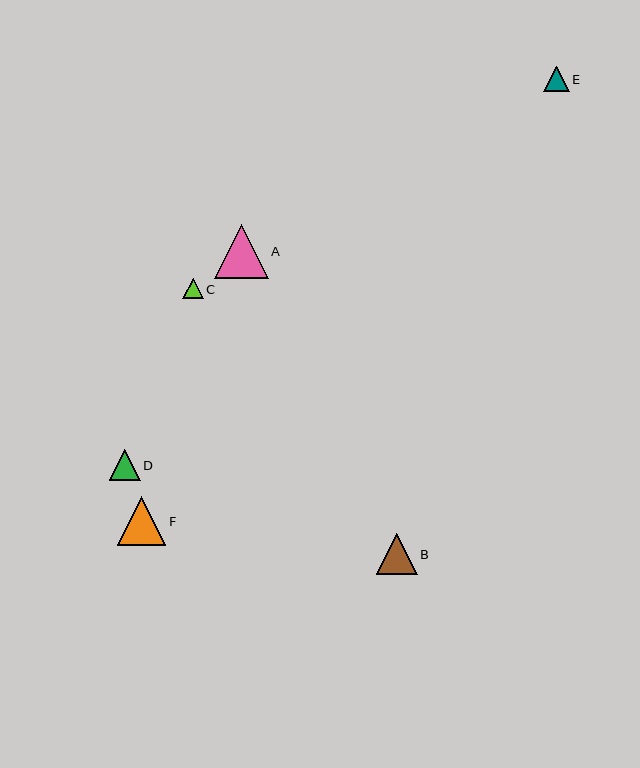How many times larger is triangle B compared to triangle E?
Triangle B is approximately 1.6 times the size of triangle E.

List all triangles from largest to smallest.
From largest to smallest: A, F, B, D, E, C.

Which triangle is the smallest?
Triangle C is the smallest with a size of approximately 21 pixels.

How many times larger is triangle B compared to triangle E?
Triangle B is approximately 1.6 times the size of triangle E.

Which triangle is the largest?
Triangle A is the largest with a size of approximately 54 pixels.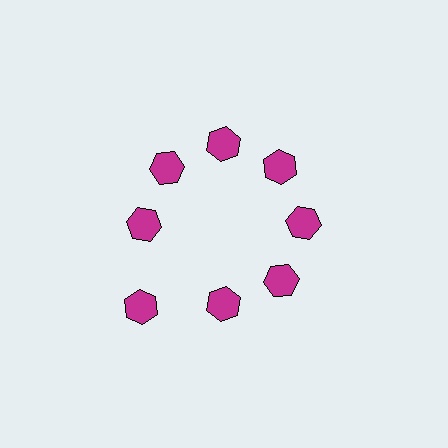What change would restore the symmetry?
The symmetry would be restored by moving it inward, back onto the ring so that all 8 hexagons sit at equal angles and equal distance from the center.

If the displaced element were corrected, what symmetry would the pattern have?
It would have 8-fold rotational symmetry — the pattern would map onto itself every 45 degrees.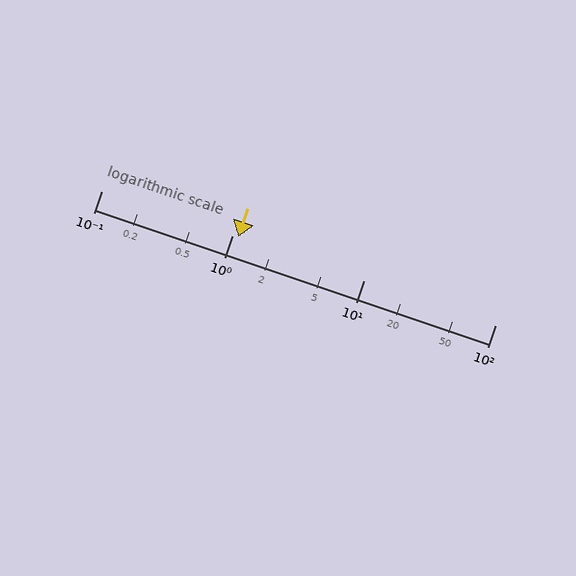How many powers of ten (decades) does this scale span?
The scale spans 3 decades, from 0.1 to 100.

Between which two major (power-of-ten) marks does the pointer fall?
The pointer is between 1 and 10.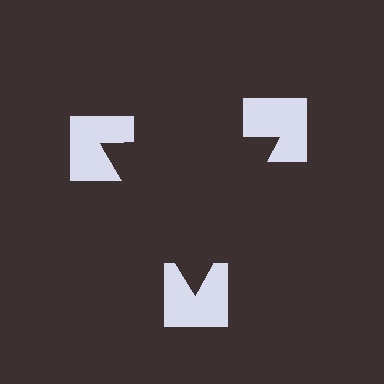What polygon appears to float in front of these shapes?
An illusory triangle — its edges are inferred from the aligned wedge cuts in the notched squares, not physically drawn.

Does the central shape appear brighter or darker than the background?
It typically appears slightly darker than the background, even though no actual brightness change is drawn.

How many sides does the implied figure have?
3 sides.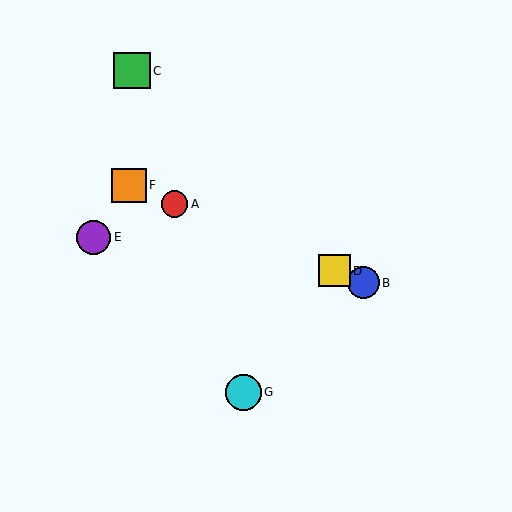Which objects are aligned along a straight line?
Objects A, B, D, F are aligned along a straight line.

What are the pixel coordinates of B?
Object B is at (363, 283).